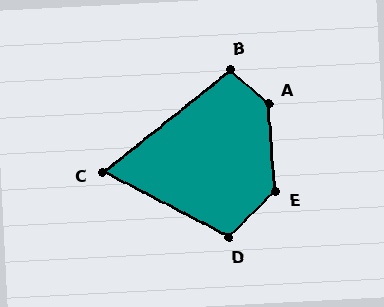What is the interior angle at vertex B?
Approximately 101 degrees (obtuse).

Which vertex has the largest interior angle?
A, at approximately 135 degrees.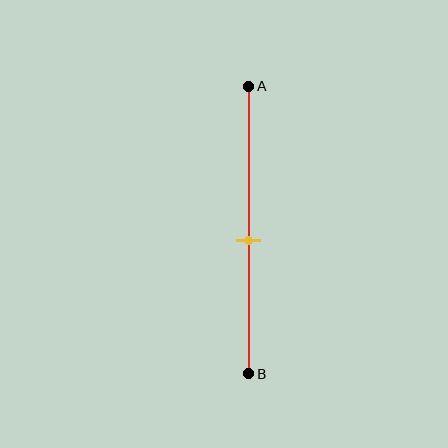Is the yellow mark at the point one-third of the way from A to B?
No, the mark is at about 55% from A, not at the 33% one-third point.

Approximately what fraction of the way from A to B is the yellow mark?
The yellow mark is approximately 55% of the way from A to B.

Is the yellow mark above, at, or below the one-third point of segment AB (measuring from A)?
The yellow mark is below the one-third point of segment AB.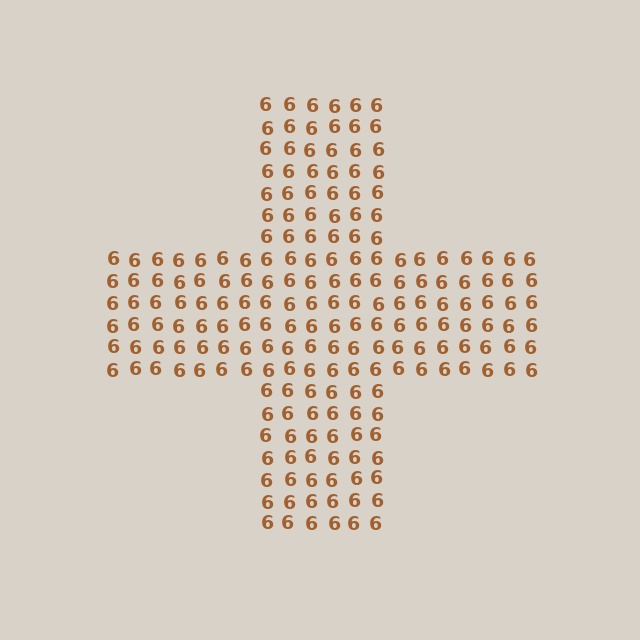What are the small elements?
The small elements are digit 6's.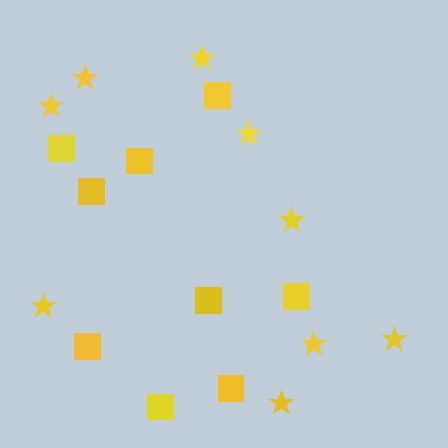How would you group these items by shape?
There are 2 groups: one group of stars (9) and one group of squares (9).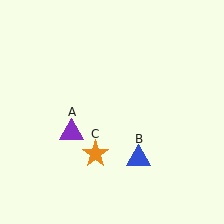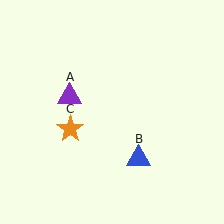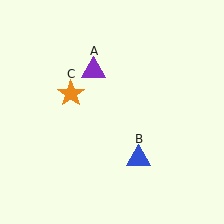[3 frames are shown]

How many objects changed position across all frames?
2 objects changed position: purple triangle (object A), orange star (object C).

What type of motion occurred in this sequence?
The purple triangle (object A), orange star (object C) rotated clockwise around the center of the scene.